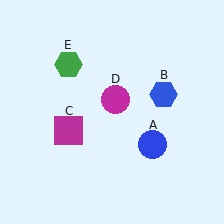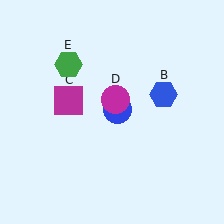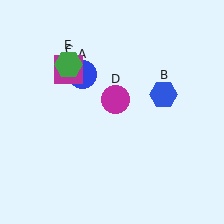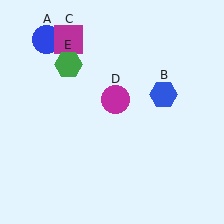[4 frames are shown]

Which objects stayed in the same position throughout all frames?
Blue hexagon (object B) and magenta circle (object D) and green hexagon (object E) remained stationary.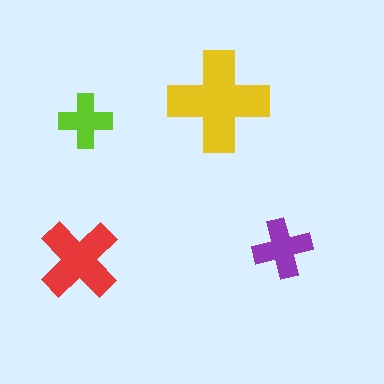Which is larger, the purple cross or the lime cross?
The purple one.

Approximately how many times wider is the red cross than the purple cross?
About 1.5 times wider.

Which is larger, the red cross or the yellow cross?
The yellow one.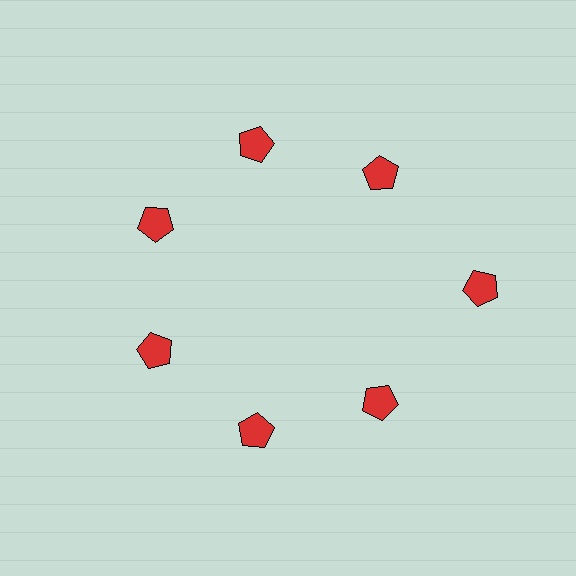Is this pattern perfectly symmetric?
No. The 7 red pentagons are arranged in a ring, but one element near the 3 o'clock position is pushed outward from the center, breaking the 7-fold rotational symmetry.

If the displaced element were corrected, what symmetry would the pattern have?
It would have 7-fold rotational symmetry — the pattern would map onto itself every 51 degrees.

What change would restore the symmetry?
The symmetry would be restored by moving it inward, back onto the ring so that all 7 pentagons sit at equal angles and equal distance from the center.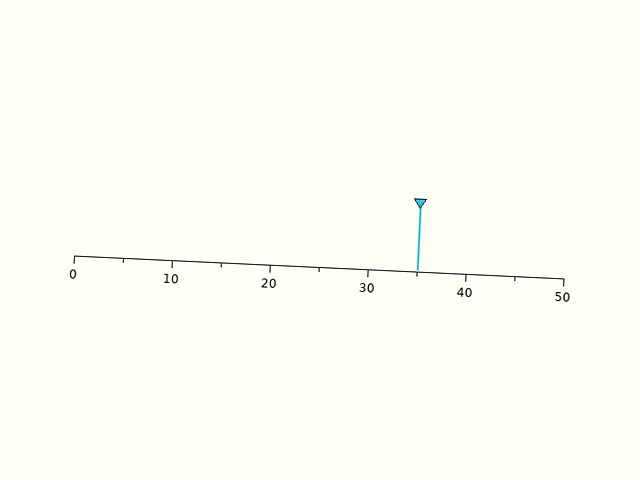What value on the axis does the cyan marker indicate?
The marker indicates approximately 35.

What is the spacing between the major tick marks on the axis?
The major ticks are spaced 10 apart.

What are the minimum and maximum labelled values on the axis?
The axis runs from 0 to 50.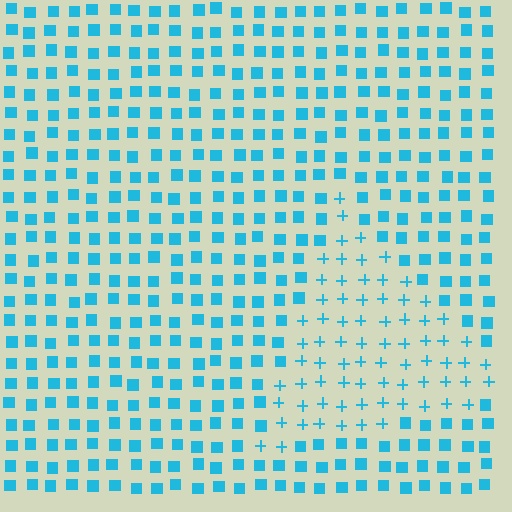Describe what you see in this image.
The image is filled with small cyan elements arranged in a uniform grid. A triangle-shaped region contains plus signs, while the surrounding area contains squares. The boundary is defined purely by the change in element shape.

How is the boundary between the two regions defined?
The boundary is defined by a change in element shape: plus signs inside vs. squares outside. All elements share the same color and spacing.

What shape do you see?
I see a triangle.